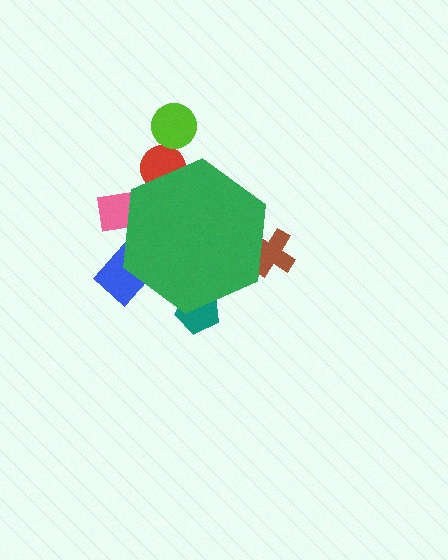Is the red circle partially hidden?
Yes, the red circle is partially hidden behind the green hexagon.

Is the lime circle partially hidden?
No, the lime circle is fully visible.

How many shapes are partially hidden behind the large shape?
5 shapes are partially hidden.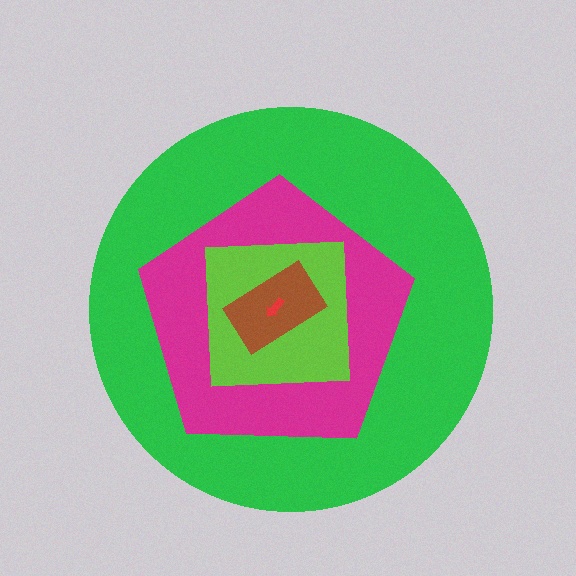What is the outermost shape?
The green circle.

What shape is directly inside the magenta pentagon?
The lime square.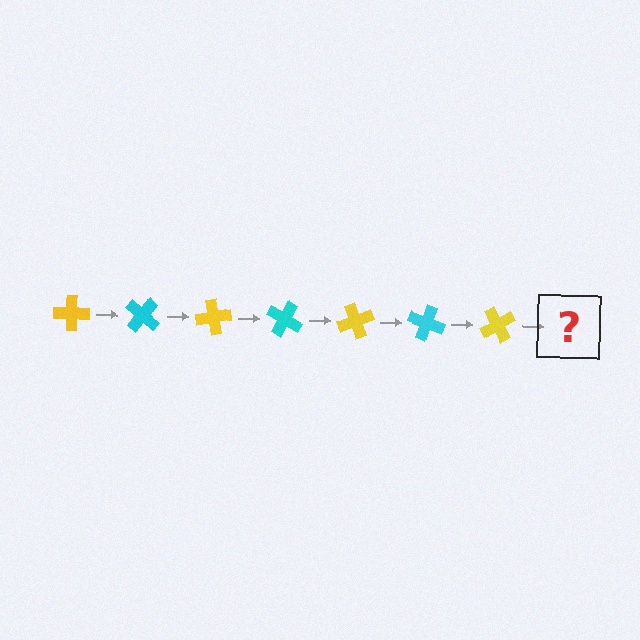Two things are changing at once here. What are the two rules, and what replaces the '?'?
The two rules are that it rotates 40 degrees each step and the color cycles through yellow and cyan. The '?' should be a cyan cross, rotated 280 degrees from the start.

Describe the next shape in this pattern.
It should be a cyan cross, rotated 280 degrees from the start.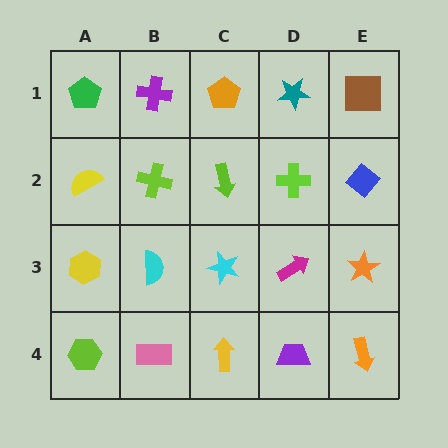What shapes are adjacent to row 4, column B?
A cyan semicircle (row 3, column B), a lime hexagon (row 4, column A), a yellow arrow (row 4, column C).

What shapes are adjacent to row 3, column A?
A yellow semicircle (row 2, column A), a lime hexagon (row 4, column A), a cyan semicircle (row 3, column B).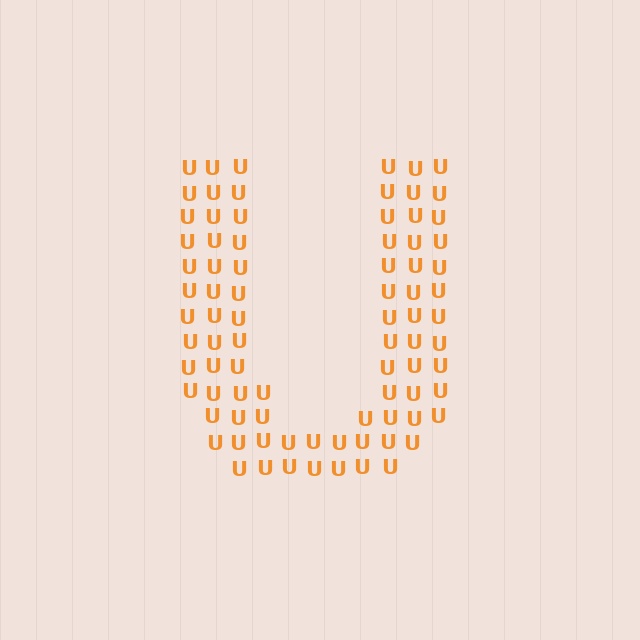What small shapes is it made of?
It is made of small letter U's.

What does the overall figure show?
The overall figure shows the letter U.